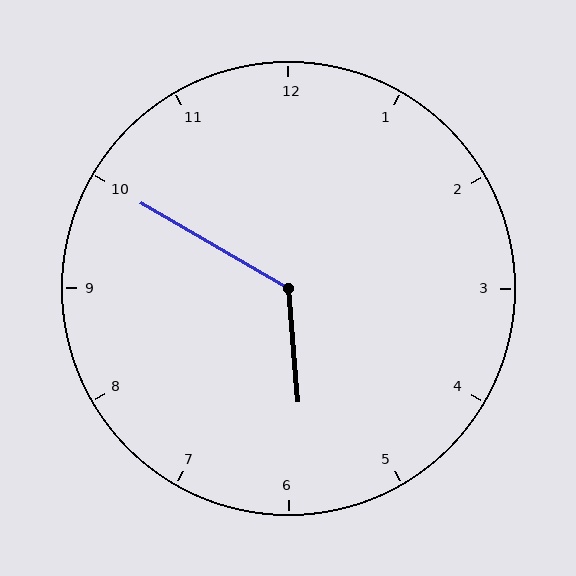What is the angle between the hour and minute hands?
Approximately 125 degrees.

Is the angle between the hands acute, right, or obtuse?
It is obtuse.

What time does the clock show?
5:50.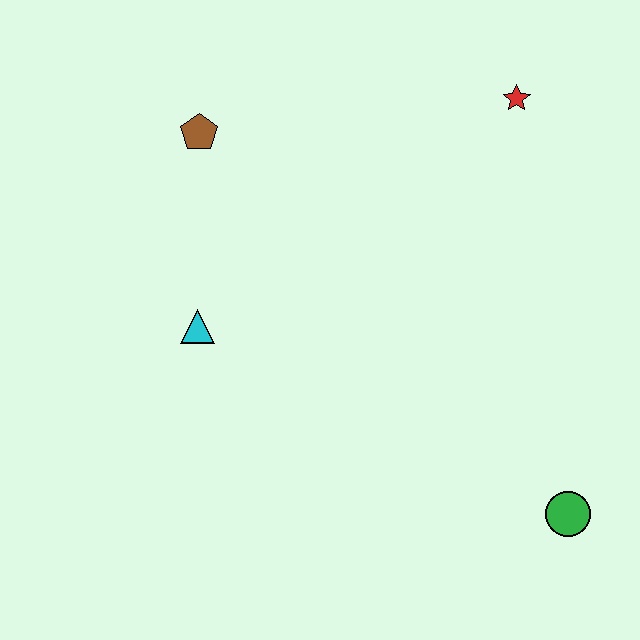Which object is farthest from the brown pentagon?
The green circle is farthest from the brown pentagon.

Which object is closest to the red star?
The brown pentagon is closest to the red star.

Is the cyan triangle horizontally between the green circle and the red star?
No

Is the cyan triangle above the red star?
No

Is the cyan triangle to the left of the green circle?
Yes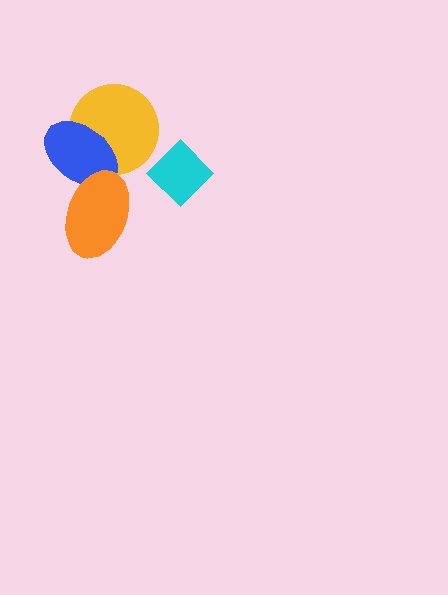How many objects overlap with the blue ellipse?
2 objects overlap with the blue ellipse.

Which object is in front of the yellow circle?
The blue ellipse is in front of the yellow circle.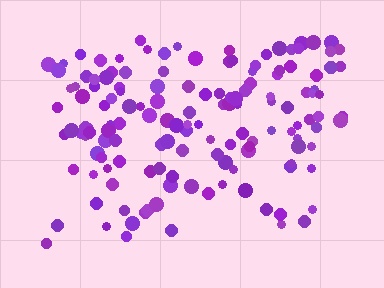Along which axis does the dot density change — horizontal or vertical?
Vertical.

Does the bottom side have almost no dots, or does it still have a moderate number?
Still a moderate number, just noticeably fewer than the top.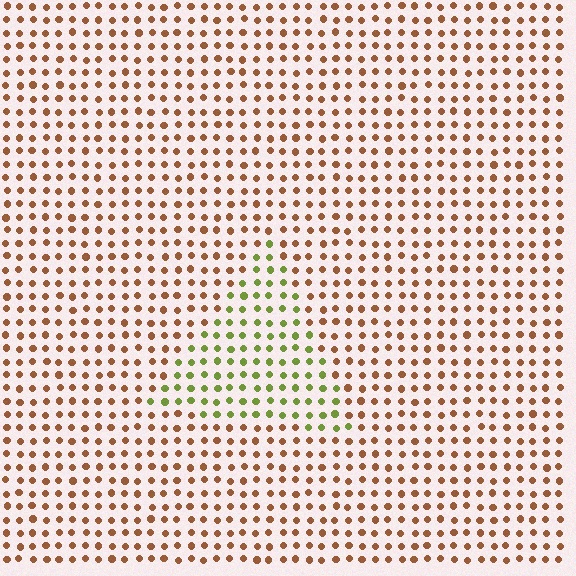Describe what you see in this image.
The image is filled with small brown elements in a uniform arrangement. A triangle-shaped region is visible where the elements are tinted to a slightly different hue, forming a subtle color boundary.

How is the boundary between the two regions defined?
The boundary is defined purely by a slight shift in hue (about 63 degrees). Spacing, size, and orientation are identical on both sides.